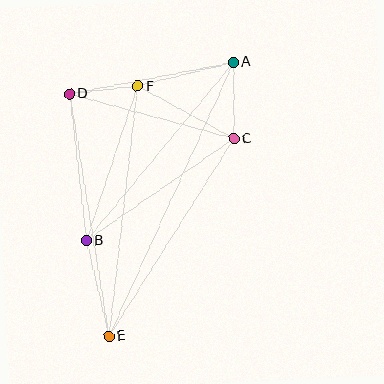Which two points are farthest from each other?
Points A and E are farthest from each other.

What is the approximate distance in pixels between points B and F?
The distance between B and F is approximately 163 pixels.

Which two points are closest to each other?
Points D and F are closest to each other.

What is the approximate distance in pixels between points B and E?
The distance between B and E is approximately 98 pixels.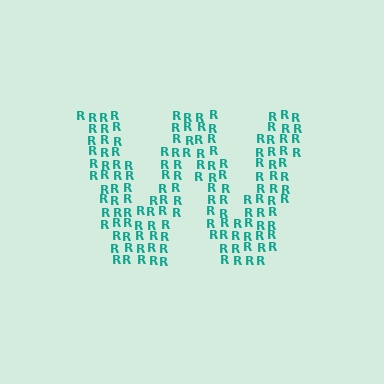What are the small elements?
The small elements are letter R's.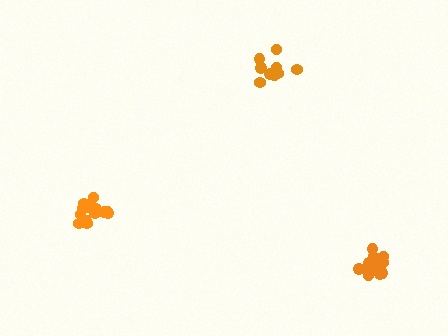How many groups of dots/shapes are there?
There are 3 groups.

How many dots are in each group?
Group 1: 9 dots, Group 2: 14 dots, Group 3: 13 dots (36 total).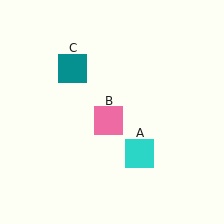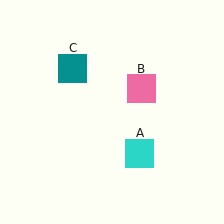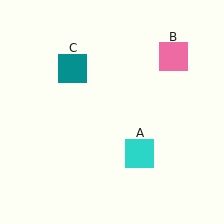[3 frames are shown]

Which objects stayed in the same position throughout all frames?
Cyan square (object A) and teal square (object C) remained stationary.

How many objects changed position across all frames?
1 object changed position: pink square (object B).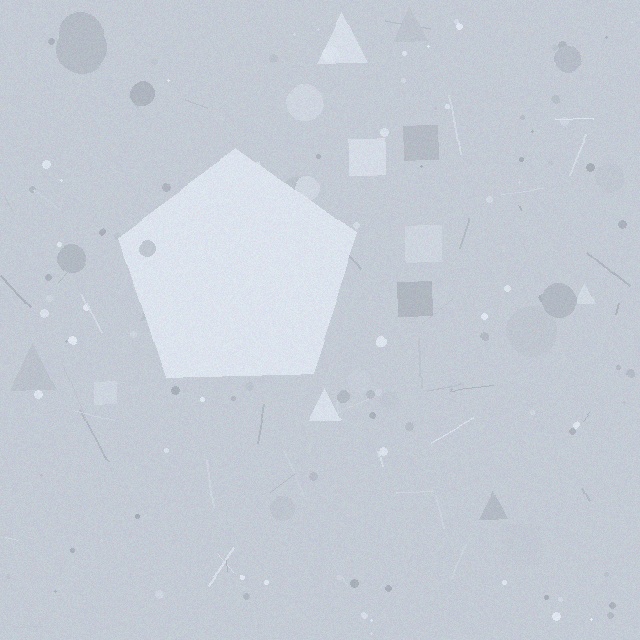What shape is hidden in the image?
A pentagon is hidden in the image.